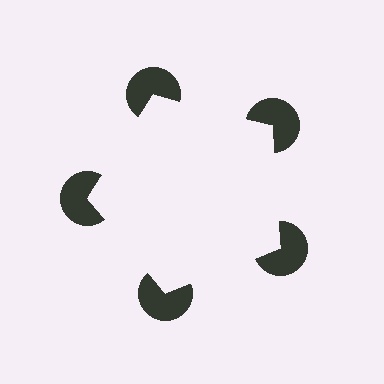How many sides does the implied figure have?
5 sides.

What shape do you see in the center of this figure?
An illusory pentagon — its edges are inferred from the aligned wedge cuts in the pac-man discs, not physically drawn.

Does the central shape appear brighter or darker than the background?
It typically appears slightly brighter than the background, even though no actual brightness change is drawn.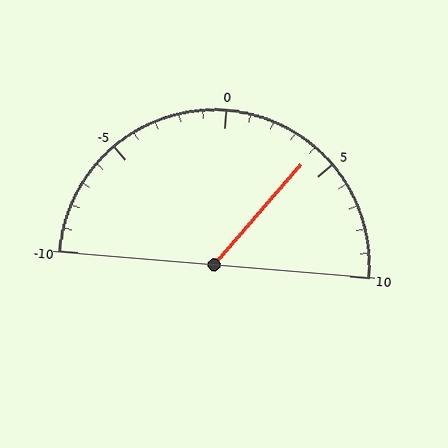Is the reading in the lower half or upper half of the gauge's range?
The reading is in the upper half of the range (-10 to 10).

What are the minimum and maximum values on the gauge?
The gauge ranges from -10 to 10.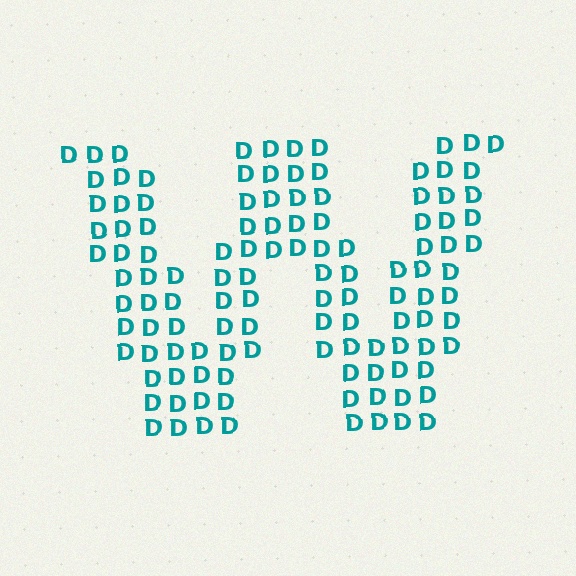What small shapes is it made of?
It is made of small letter D's.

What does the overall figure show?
The overall figure shows the letter W.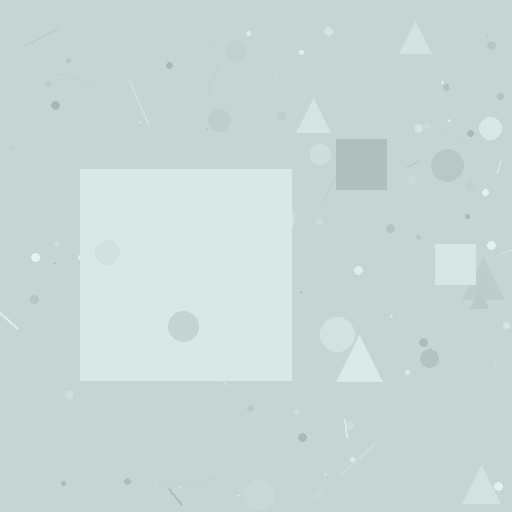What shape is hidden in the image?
A square is hidden in the image.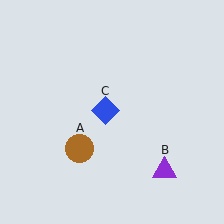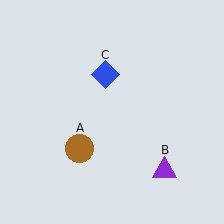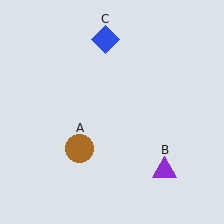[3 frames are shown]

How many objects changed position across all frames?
1 object changed position: blue diamond (object C).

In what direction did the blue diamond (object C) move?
The blue diamond (object C) moved up.